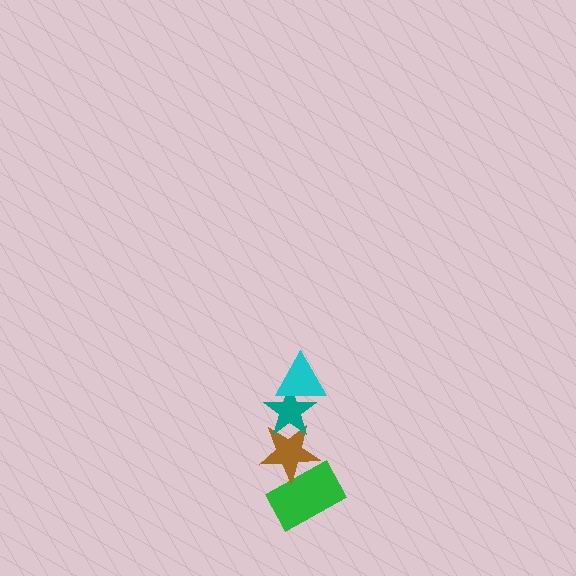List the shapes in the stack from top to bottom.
From top to bottom: the cyan triangle, the teal star, the brown star, the green rectangle.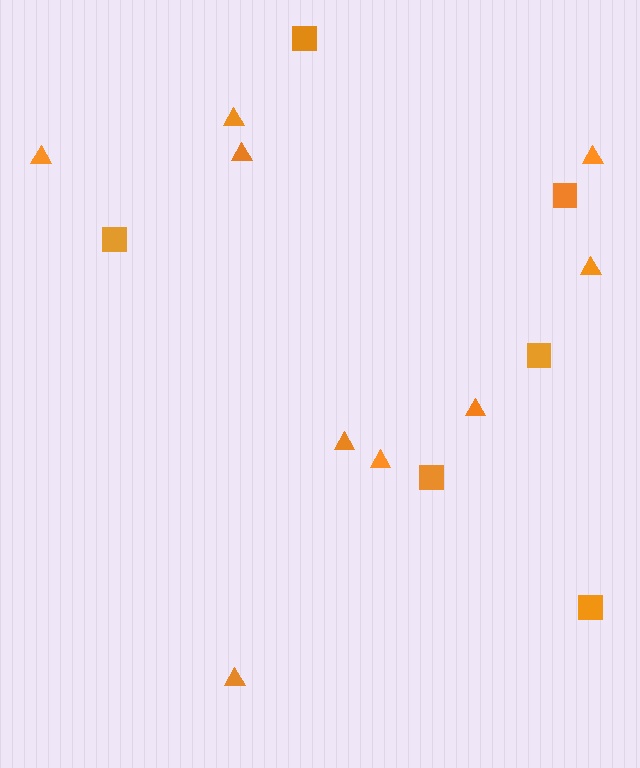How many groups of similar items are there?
There are 2 groups: one group of squares (6) and one group of triangles (9).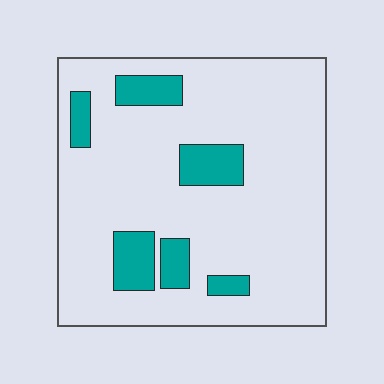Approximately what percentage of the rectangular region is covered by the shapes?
Approximately 15%.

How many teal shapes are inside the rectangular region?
6.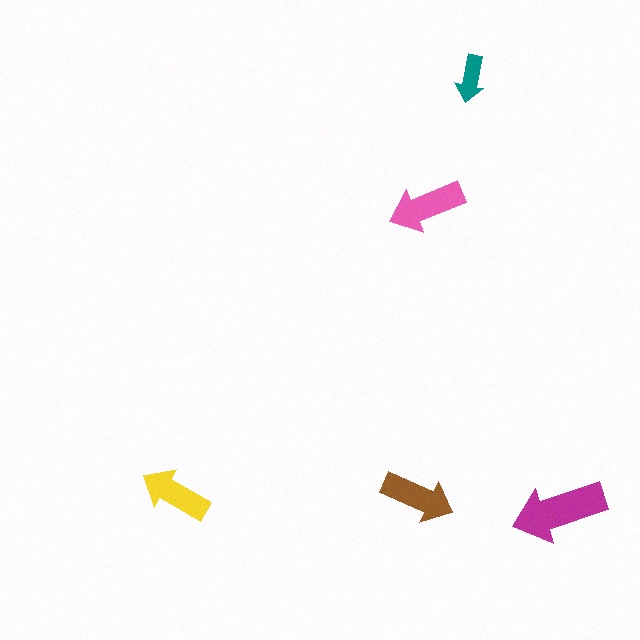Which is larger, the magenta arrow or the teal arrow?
The magenta one.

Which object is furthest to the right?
The magenta arrow is rightmost.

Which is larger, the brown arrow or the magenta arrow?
The magenta one.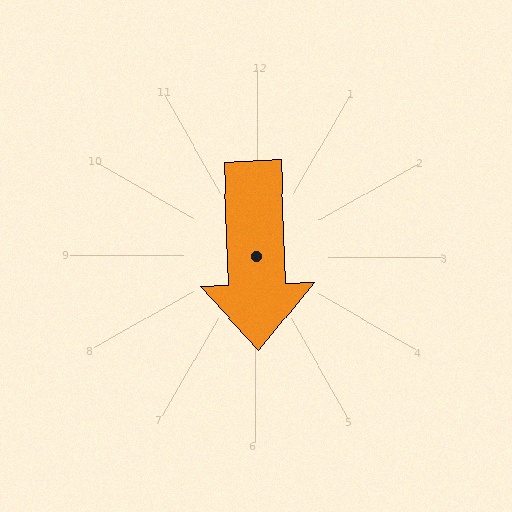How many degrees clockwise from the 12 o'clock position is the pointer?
Approximately 178 degrees.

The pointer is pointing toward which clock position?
Roughly 6 o'clock.